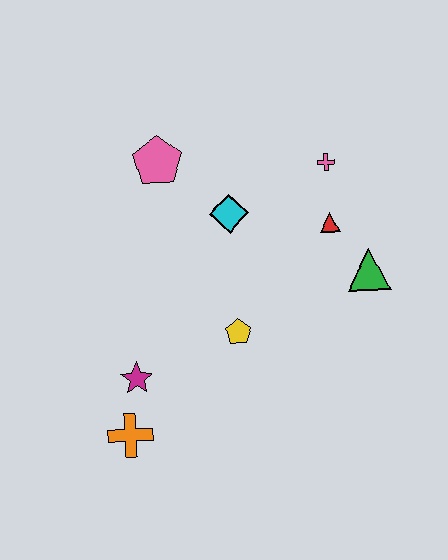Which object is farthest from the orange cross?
The pink cross is farthest from the orange cross.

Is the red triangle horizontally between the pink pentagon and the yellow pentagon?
No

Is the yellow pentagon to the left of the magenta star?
No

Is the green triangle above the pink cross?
No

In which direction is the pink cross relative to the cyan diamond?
The pink cross is to the right of the cyan diamond.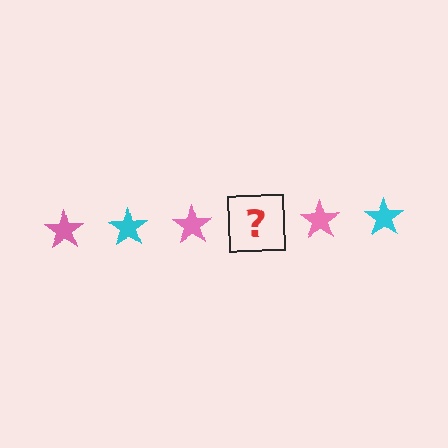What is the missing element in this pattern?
The missing element is a cyan star.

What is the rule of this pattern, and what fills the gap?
The rule is that the pattern cycles through pink, cyan stars. The gap should be filled with a cyan star.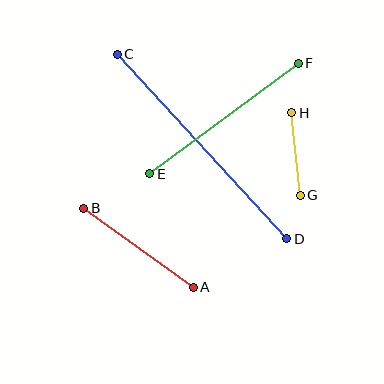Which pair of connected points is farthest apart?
Points C and D are farthest apart.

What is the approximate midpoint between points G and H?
The midpoint is at approximately (296, 154) pixels.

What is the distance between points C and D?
The distance is approximately 250 pixels.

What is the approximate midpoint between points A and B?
The midpoint is at approximately (138, 248) pixels.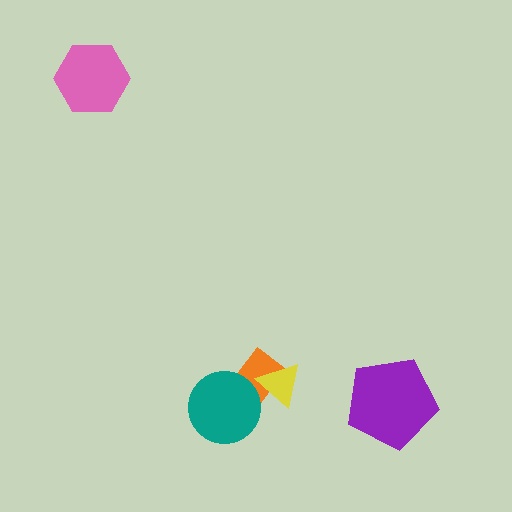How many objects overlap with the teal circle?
1 object overlaps with the teal circle.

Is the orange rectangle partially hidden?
Yes, it is partially covered by another shape.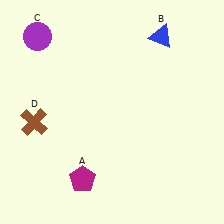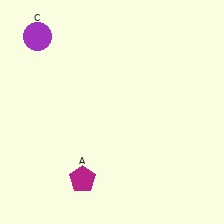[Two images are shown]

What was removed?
The brown cross (D), the blue triangle (B) were removed in Image 2.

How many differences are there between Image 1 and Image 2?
There are 2 differences between the two images.